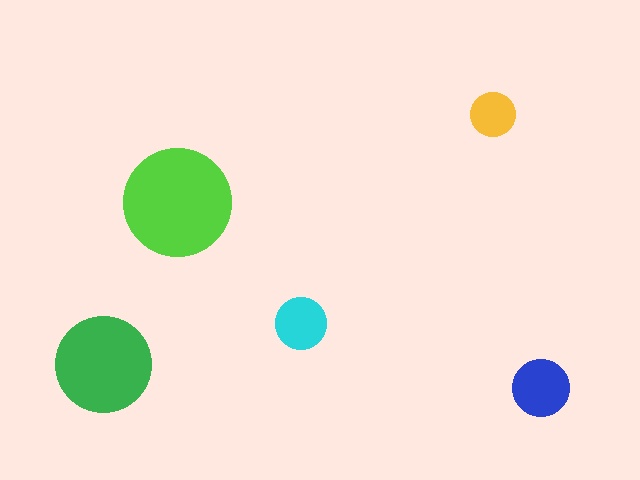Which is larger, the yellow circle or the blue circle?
The blue one.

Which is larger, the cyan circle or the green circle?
The green one.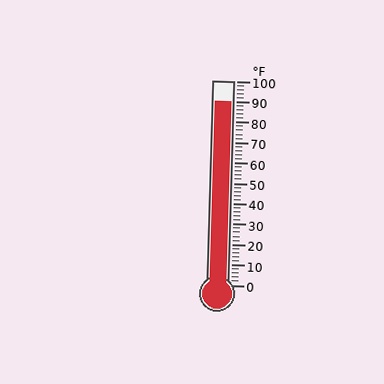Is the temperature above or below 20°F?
The temperature is above 20°F.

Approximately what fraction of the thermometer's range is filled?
The thermometer is filled to approximately 90% of its range.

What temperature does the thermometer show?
The thermometer shows approximately 90°F.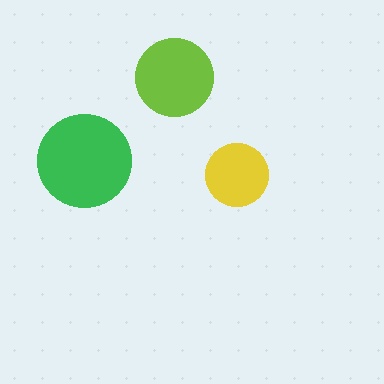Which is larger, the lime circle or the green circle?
The green one.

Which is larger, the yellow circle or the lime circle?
The lime one.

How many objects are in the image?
There are 3 objects in the image.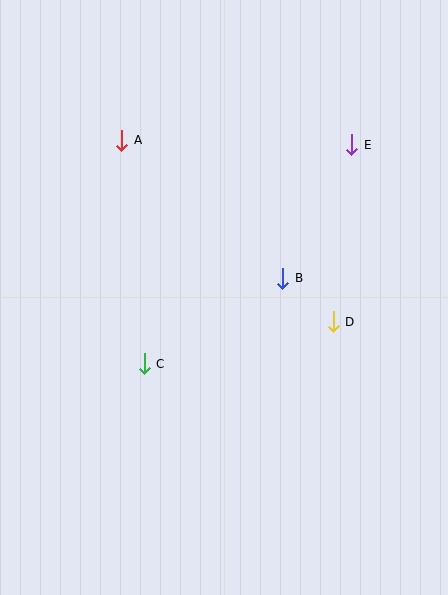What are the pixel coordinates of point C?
Point C is at (144, 364).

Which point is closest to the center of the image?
Point B at (283, 278) is closest to the center.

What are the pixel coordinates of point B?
Point B is at (283, 278).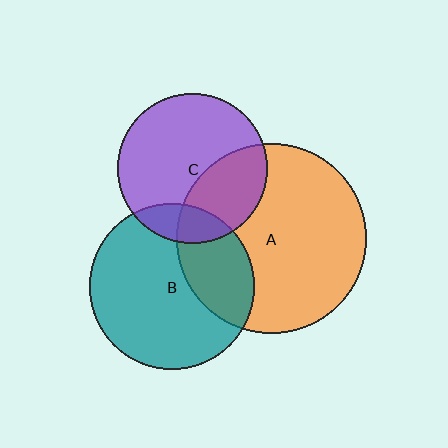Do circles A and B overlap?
Yes.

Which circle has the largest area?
Circle A (orange).